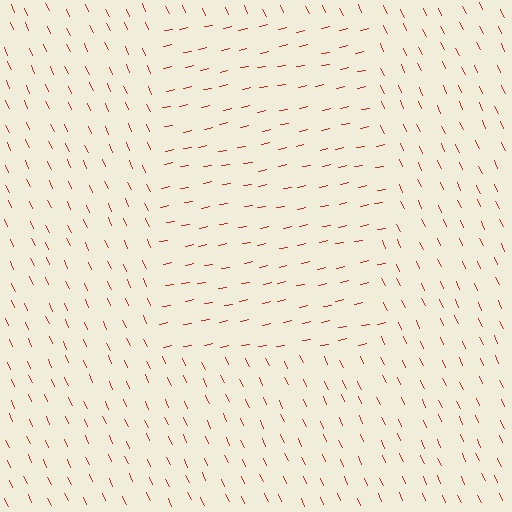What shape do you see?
I see a rectangle.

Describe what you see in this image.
The image is filled with small red line segments. A rectangle region in the image has lines oriented differently from the surrounding lines, creating a visible texture boundary.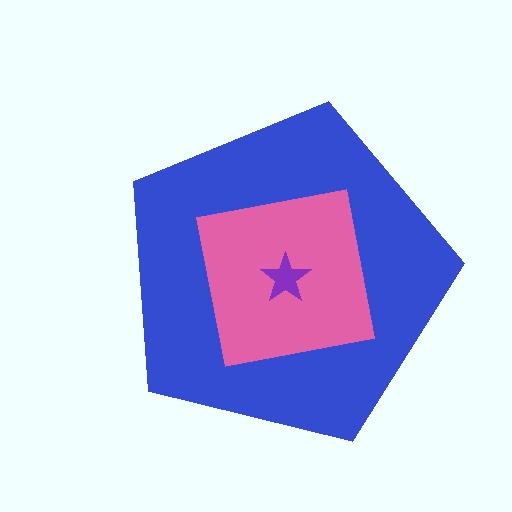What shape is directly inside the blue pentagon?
The pink square.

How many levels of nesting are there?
3.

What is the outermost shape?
The blue pentagon.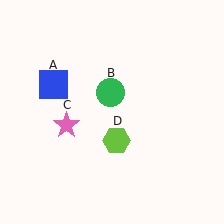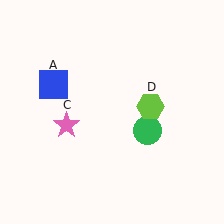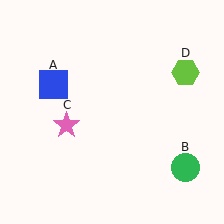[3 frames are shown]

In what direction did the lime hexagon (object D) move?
The lime hexagon (object D) moved up and to the right.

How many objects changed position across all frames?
2 objects changed position: green circle (object B), lime hexagon (object D).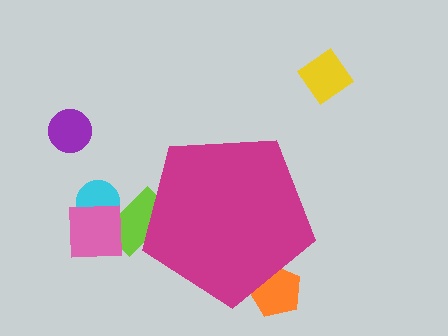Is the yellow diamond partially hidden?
No, the yellow diamond is fully visible.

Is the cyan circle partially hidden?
No, the cyan circle is fully visible.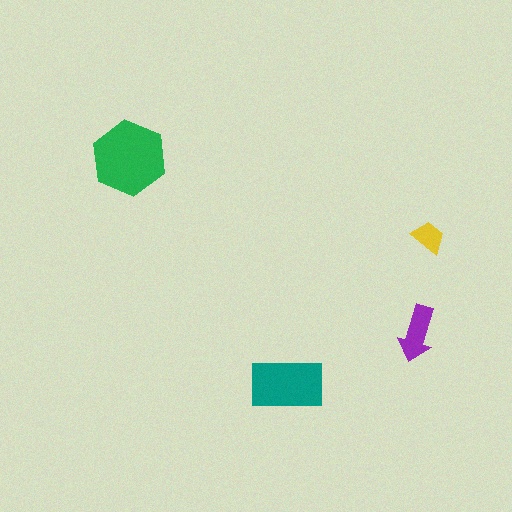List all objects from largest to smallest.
The green hexagon, the teal rectangle, the purple arrow, the yellow trapezoid.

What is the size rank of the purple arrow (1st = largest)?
3rd.